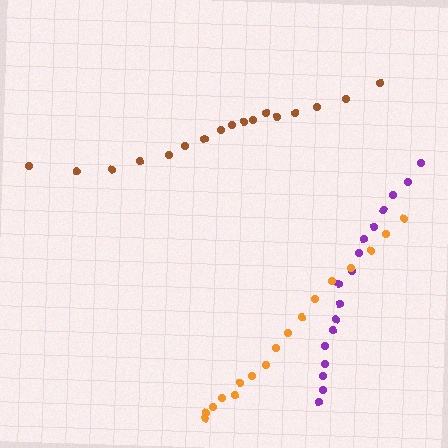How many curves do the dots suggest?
There are 3 distinct paths.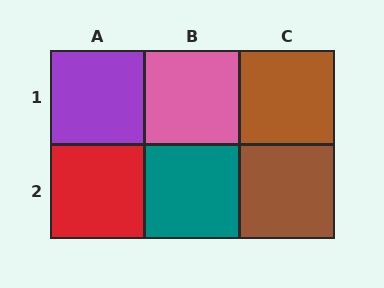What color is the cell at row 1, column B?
Pink.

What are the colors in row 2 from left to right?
Red, teal, brown.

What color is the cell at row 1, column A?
Purple.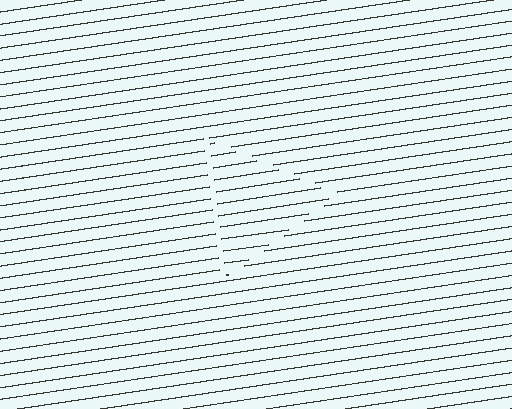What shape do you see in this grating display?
An illusory triangle. The interior of the shape contains the same grating, shifted by half a period — the contour is defined by the phase discontinuity where line-ends from the inner and outer gratings abut.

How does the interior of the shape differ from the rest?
The interior of the shape contains the same grating, shifted by half a period — the contour is defined by the phase discontinuity where line-ends from the inner and outer gratings abut.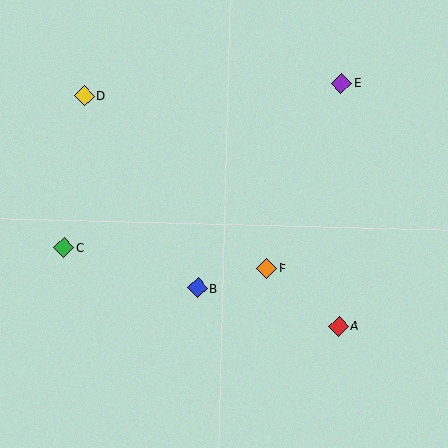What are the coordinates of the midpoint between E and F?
The midpoint between E and F is at (304, 176).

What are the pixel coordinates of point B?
Point B is at (197, 288).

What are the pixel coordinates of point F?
Point F is at (266, 268).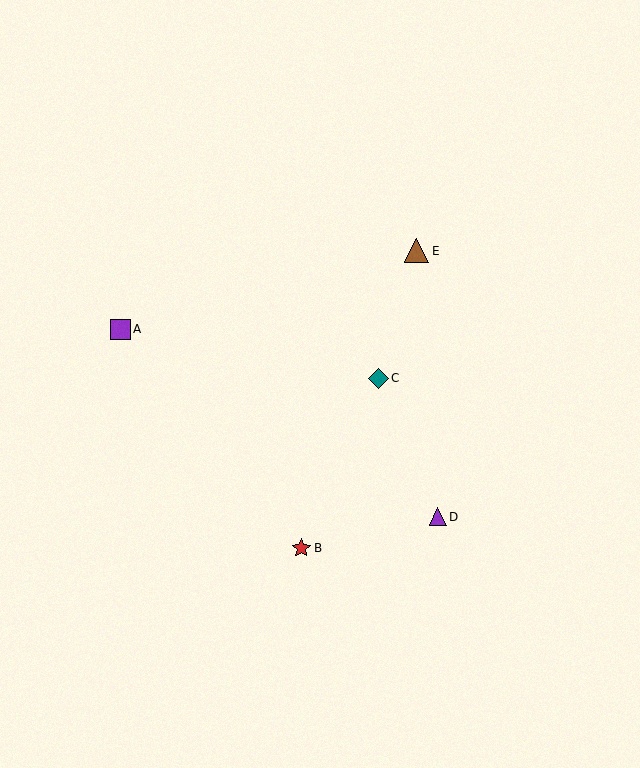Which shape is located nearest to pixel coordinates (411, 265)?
The brown triangle (labeled E) at (417, 251) is nearest to that location.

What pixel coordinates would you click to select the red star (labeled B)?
Click at (301, 548) to select the red star B.